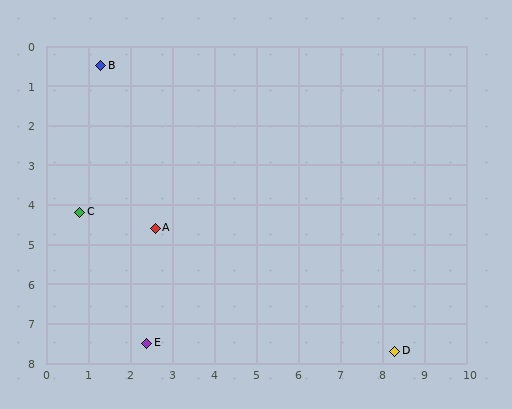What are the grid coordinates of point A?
Point A is at approximately (2.6, 4.6).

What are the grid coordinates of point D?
Point D is at approximately (8.3, 7.7).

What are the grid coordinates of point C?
Point C is at approximately (0.8, 4.2).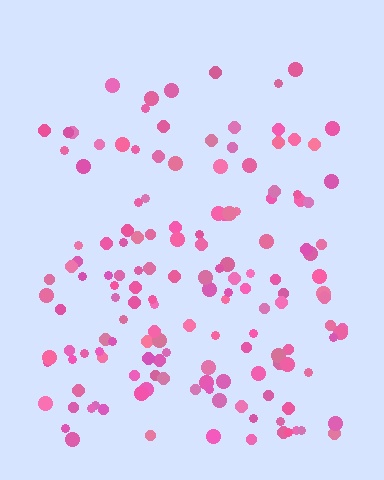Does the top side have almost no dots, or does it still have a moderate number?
Still a moderate number, just noticeably fewer than the bottom.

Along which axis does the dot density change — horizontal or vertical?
Vertical.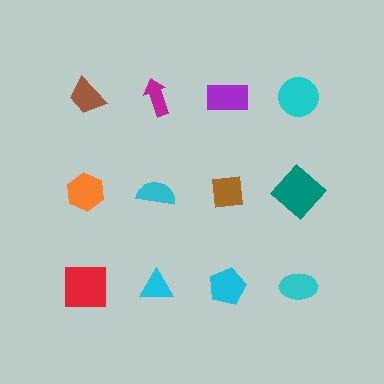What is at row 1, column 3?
A purple rectangle.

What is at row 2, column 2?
A cyan semicircle.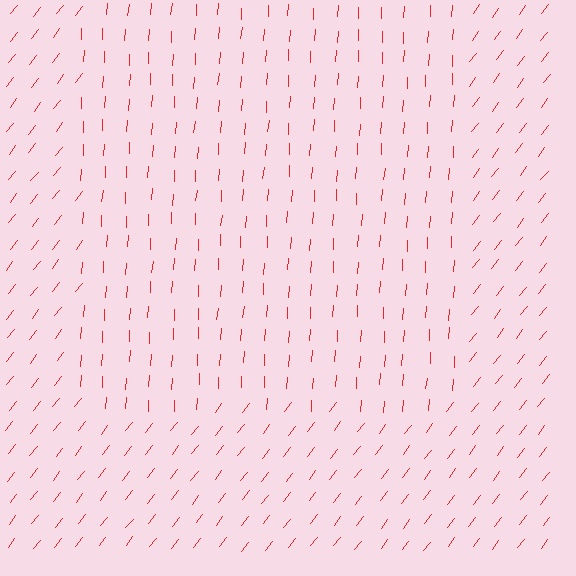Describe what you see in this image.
The image is filled with small red line segments. A rectangle region in the image has lines oriented differently from the surrounding lines, creating a visible texture boundary.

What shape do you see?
I see a rectangle.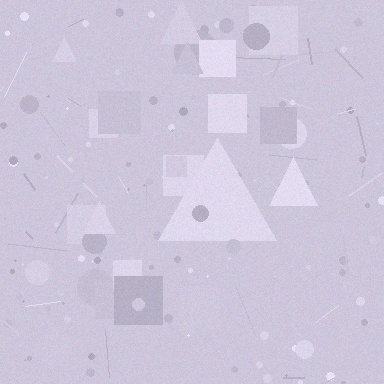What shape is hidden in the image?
A triangle is hidden in the image.